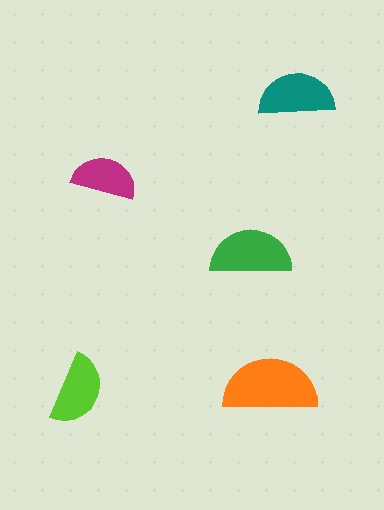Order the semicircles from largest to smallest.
the orange one, the green one, the teal one, the lime one, the magenta one.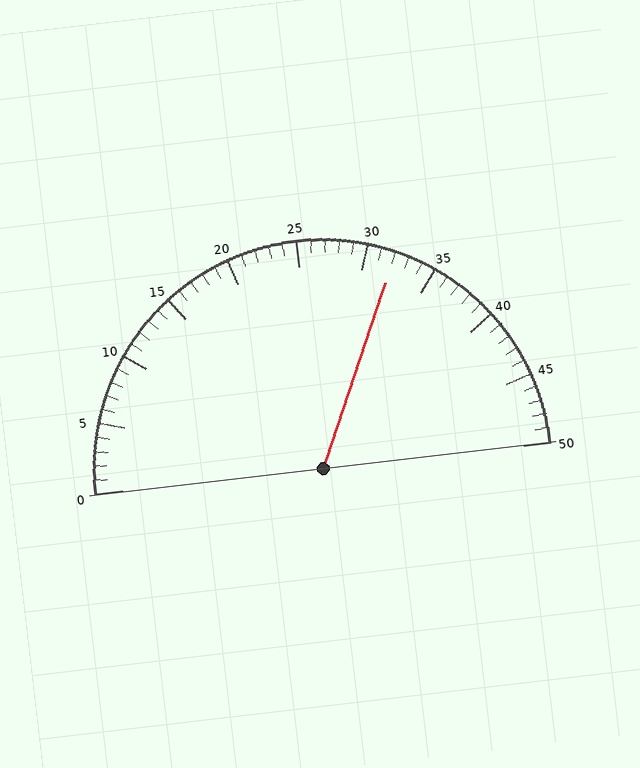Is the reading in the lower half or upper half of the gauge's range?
The reading is in the upper half of the range (0 to 50).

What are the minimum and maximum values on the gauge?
The gauge ranges from 0 to 50.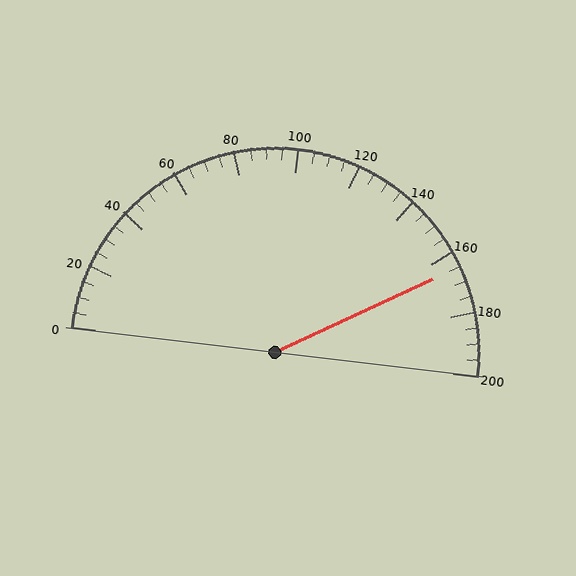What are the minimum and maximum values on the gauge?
The gauge ranges from 0 to 200.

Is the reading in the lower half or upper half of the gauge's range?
The reading is in the upper half of the range (0 to 200).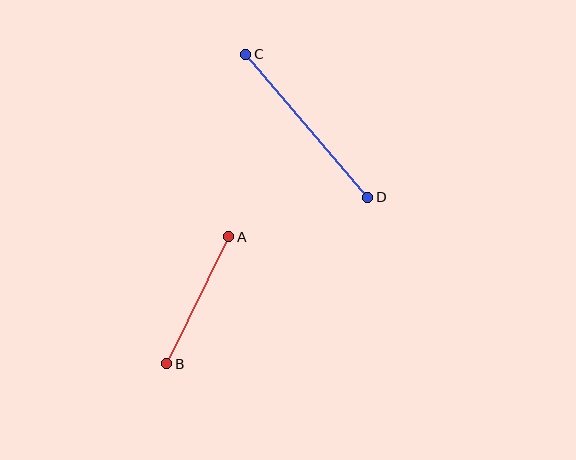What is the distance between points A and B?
The distance is approximately 141 pixels.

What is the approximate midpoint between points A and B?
The midpoint is at approximately (198, 300) pixels.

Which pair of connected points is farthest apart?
Points C and D are farthest apart.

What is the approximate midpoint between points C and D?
The midpoint is at approximately (307, 126) pixels.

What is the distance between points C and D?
The distance is approximately 188 pixels.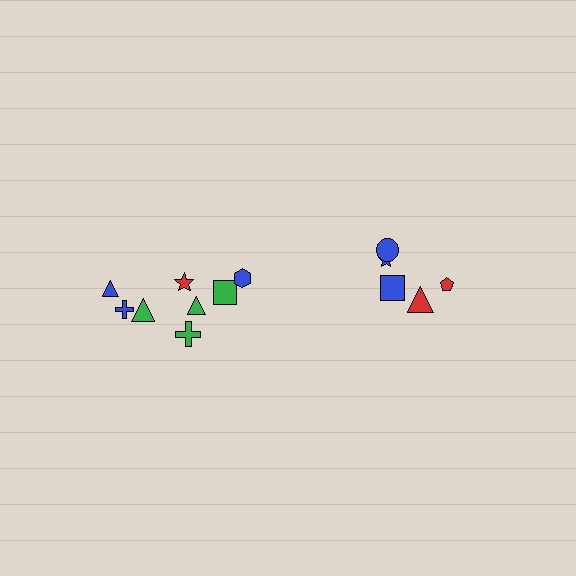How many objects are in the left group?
There are 8 objects.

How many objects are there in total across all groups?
There are 13 objects.